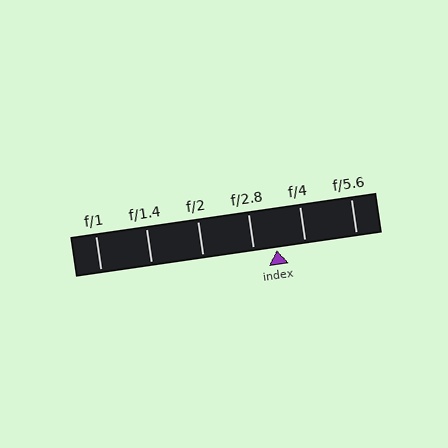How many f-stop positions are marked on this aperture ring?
There are 6 f-stop positions marked.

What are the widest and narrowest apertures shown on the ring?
The widest aperture shown is f/1 and the narrowest is f/5.6.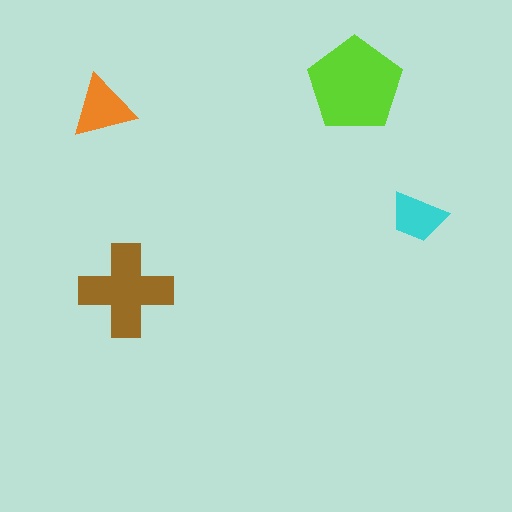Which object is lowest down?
The brown cross is bottommost.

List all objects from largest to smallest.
The lime pentagon, the brown cross, the orange triangle, the cyan trapezoid.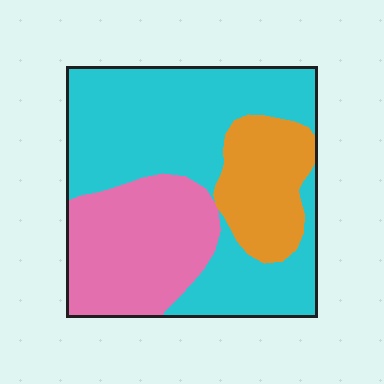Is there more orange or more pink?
Pink.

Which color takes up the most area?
Cyan, at roughly 55%.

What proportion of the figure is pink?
Pink takes up about one quarter (1/4) of the figure.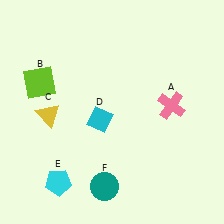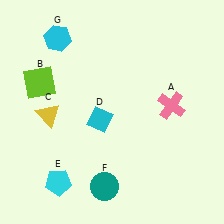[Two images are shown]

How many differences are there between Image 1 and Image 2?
There is 1 difference between the two images.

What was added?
A cyan hexagon (G) was added in Image 2.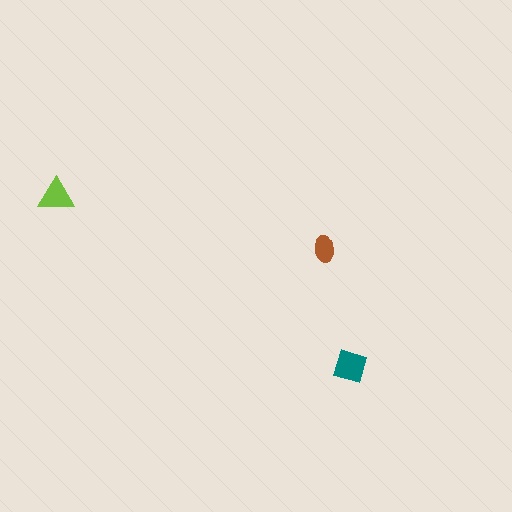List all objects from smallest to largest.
The brown ellipse, the lime triangle, the teal diamond.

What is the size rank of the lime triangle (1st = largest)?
2nd.